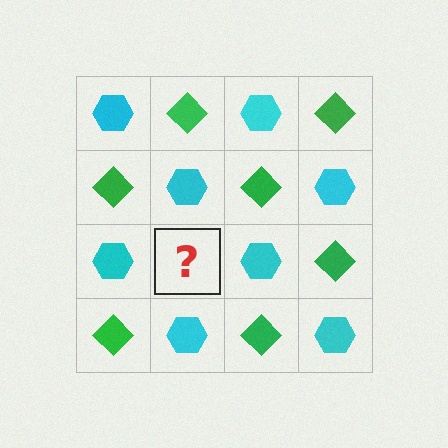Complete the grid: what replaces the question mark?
The question mark should be replaced with a green diamond.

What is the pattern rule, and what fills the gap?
The rule is that it alternates cyan hexagon and green diamond in a checkerboard pattern. The gap should be filled with a green diamond.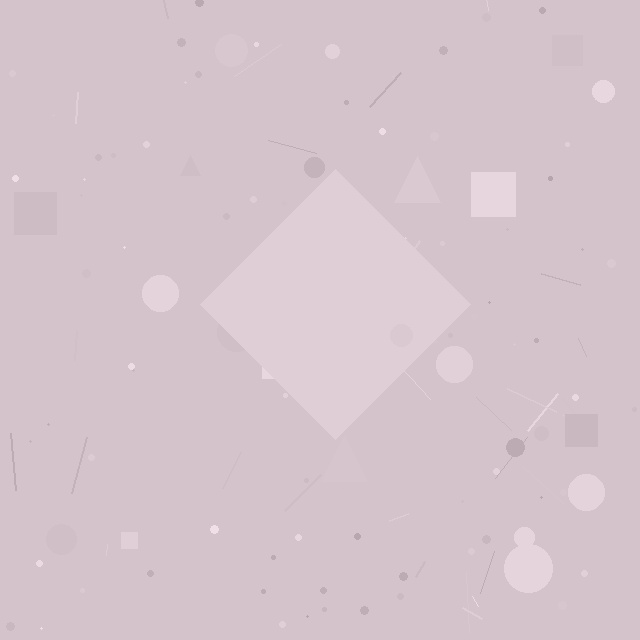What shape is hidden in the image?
A diamond is hidden in the image.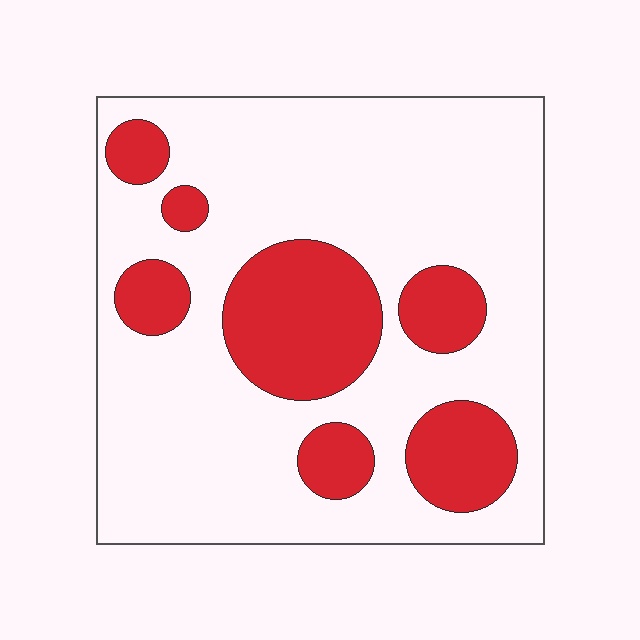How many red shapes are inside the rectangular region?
7.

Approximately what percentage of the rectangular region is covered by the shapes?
Approximately 25%.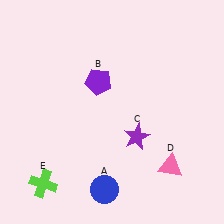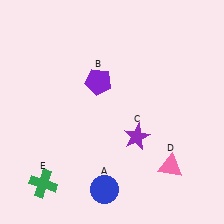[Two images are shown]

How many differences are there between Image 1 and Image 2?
There is 1 difference between the two images.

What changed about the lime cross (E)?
In Image 1, E is lime. In Image 2, it changed to green.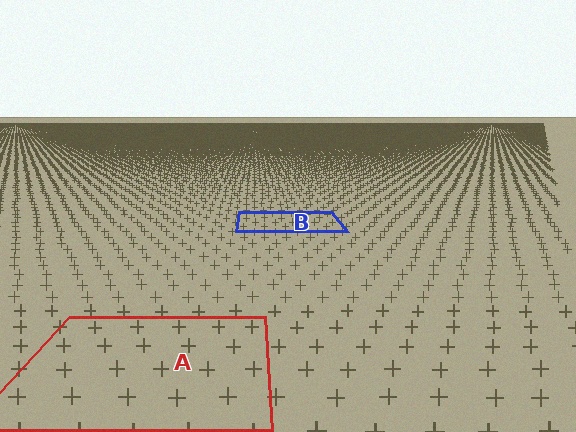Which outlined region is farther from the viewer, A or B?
Region B is farther from the viewer — the texture elements inside it appear smaller and more densely packed.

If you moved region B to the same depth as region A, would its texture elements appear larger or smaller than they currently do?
They would appear larger. At a closer depth, the same texture elements are projected at a bigger on-screen size.